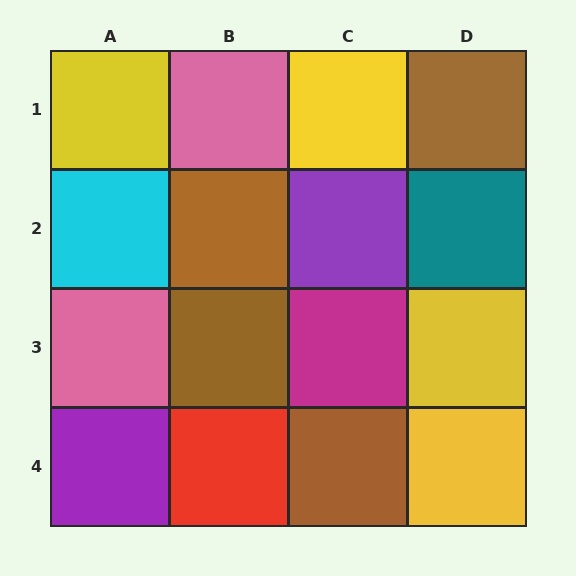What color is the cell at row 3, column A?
Pink.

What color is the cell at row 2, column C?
Purple.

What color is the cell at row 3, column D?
Yellow.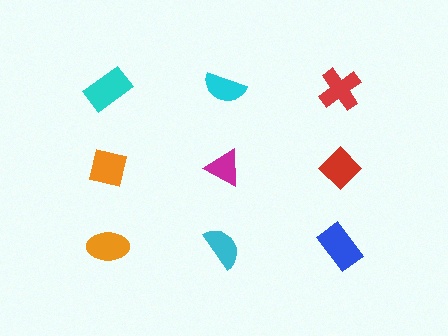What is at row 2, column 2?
A magenta triangle.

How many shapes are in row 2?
3 shapes.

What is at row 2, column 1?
An orange square.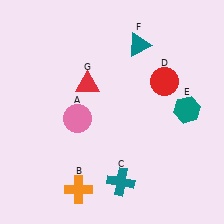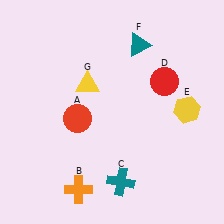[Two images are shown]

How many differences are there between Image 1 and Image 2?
There are 3 differences between the two images.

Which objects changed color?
A changed from pink to red. E changed from teal to yellow. G changed from red to yellow.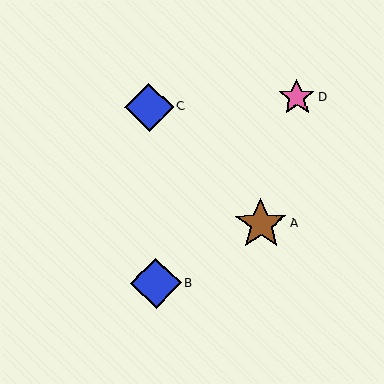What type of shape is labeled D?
Shape D is a pink star.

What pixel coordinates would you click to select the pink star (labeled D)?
Click at (297, 98) to select the pink star D.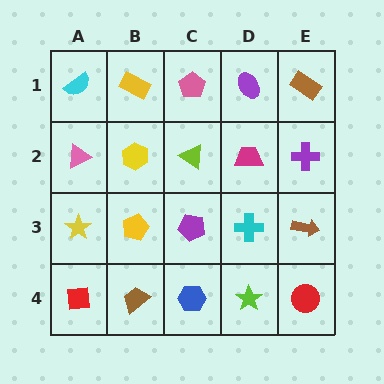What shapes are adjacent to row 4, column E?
A brown arrow (row 3, column E), a lime star (row 4, column D).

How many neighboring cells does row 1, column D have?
3.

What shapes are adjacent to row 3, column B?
A yellow hexagon (row 2, column B), a brown trapezoid (row 4, column B), a yellow star (row 3, column A), a purple pentagon (row 3, column C).